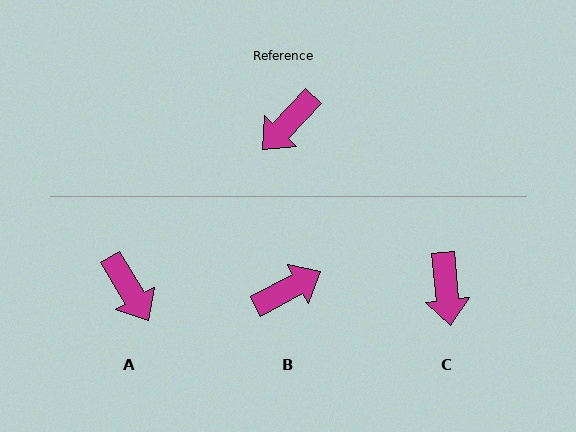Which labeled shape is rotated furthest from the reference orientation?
B, about 161 degrees away.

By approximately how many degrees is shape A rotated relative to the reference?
Approximately 74 degrees counter-clockwise.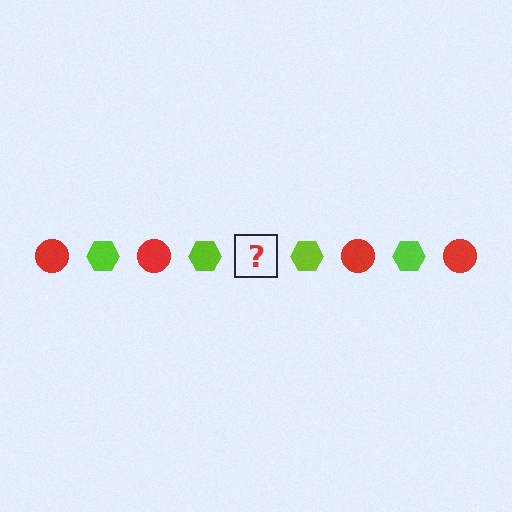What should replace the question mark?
The question mark should be replaced with a red circle.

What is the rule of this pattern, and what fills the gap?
The rule is that the pattern alternates between red circle and lime hexagon. The gap should be filled with a red circle.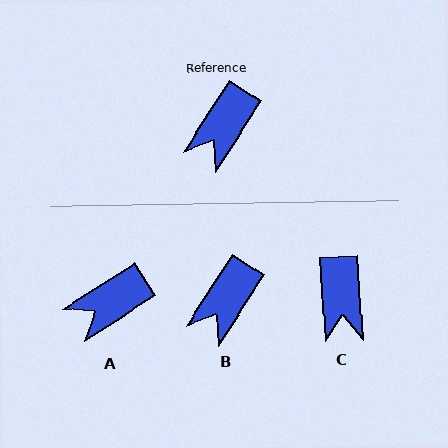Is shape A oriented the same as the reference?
No, it is off by about 25 degrees.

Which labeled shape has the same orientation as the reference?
B.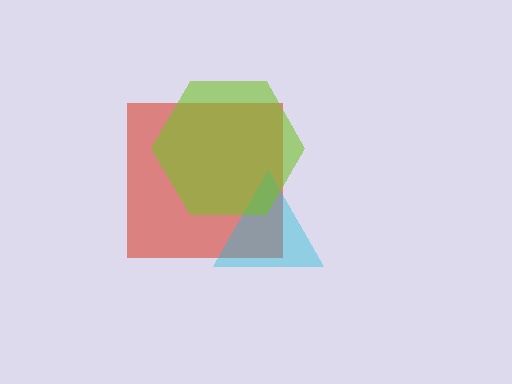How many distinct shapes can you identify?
There are 3 distinct shapes: a red square, a cyan triangle, a lime hexagon.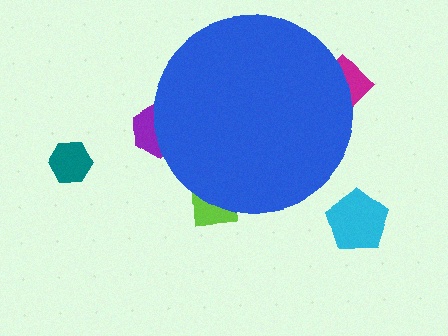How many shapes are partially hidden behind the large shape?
3 shapes are partially hidden.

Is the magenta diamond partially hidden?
Yes, the magenta diamond is partially hidden behind the blue circle.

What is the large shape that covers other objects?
A blue circle.